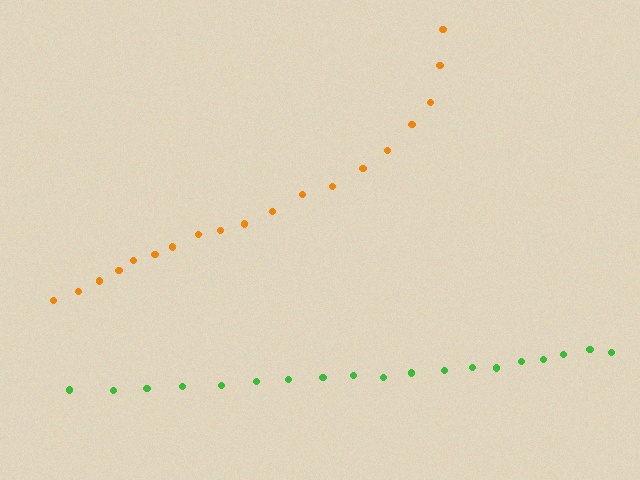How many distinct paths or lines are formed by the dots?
There are 2 distinct paths.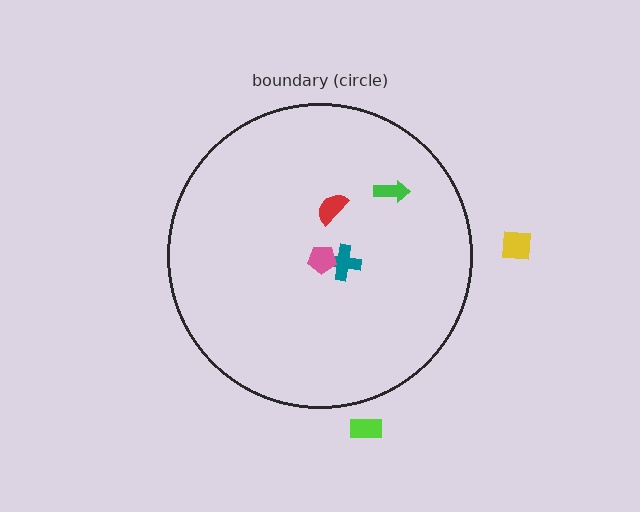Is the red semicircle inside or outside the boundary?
Inside.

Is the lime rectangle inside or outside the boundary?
Outside.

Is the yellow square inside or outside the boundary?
Outside.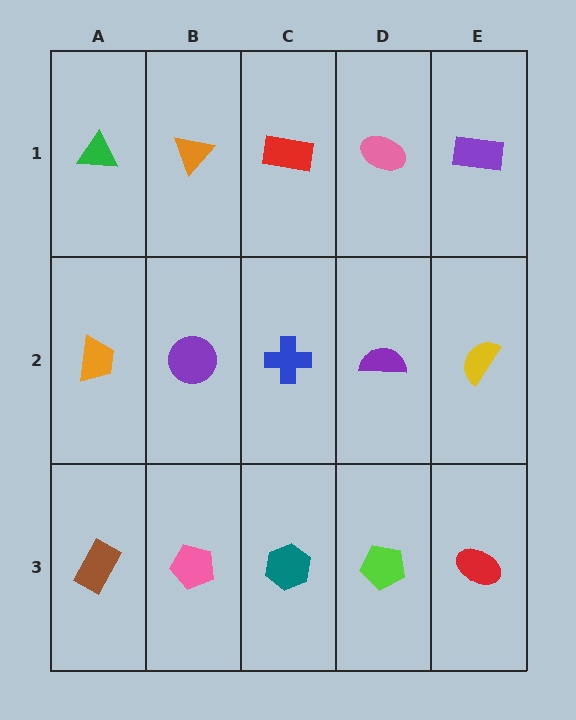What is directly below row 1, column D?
A purple semicircle.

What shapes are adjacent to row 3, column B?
A purple circle (row 2, column B), a brown rectangle (row 3, column A), a teal hexagon (row 3, column C).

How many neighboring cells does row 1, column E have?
2.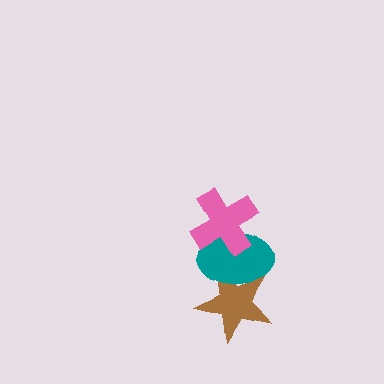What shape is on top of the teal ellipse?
The pink cross is on top of the teal ellipse.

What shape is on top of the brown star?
The teal ellipse is on top of the brown star.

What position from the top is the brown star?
The brown star is 3rd from the top.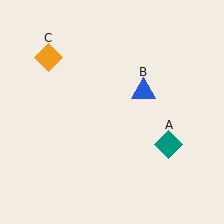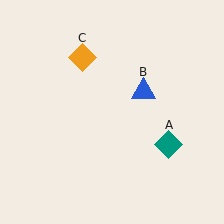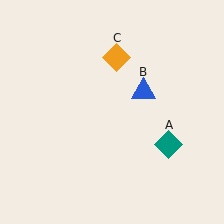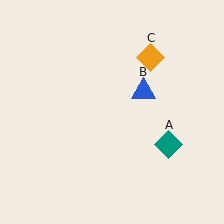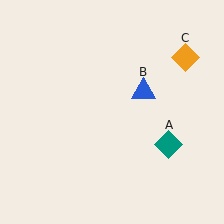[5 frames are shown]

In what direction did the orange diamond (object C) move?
The orange diamond (object C) moved right.